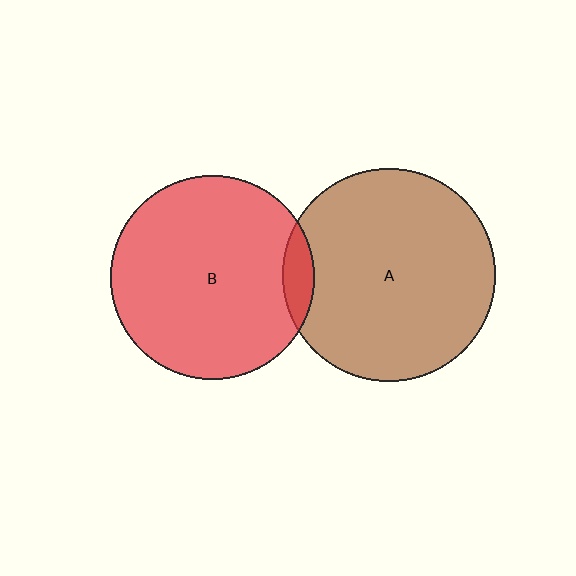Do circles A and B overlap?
Yes.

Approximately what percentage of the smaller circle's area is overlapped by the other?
Approximately 5%.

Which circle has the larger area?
Circle A (brown).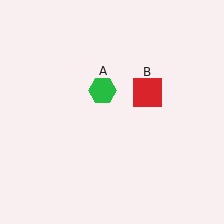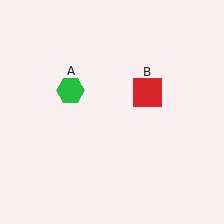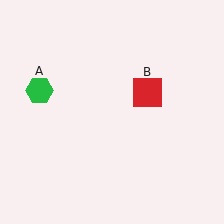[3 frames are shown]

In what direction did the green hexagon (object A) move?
The green hexagon (object A) moved left.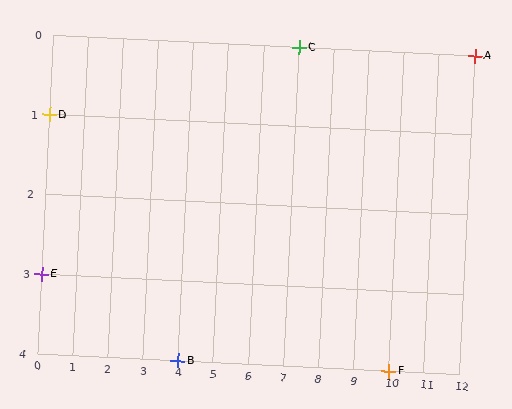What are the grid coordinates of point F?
Point F is at grid coordinates (10, 4).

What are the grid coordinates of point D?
Point D is at grid coordinates (0, 1).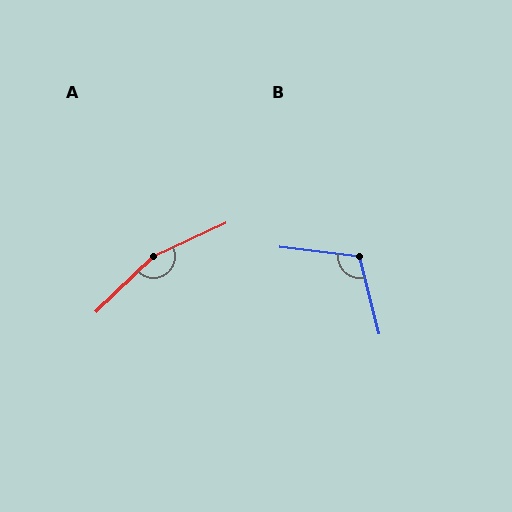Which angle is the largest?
A, at approximately 161 degrees.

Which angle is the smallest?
B, at approximately 111 degrees.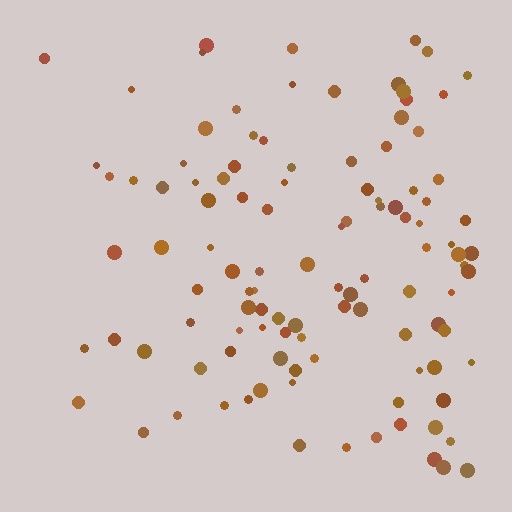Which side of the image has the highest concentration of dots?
The right.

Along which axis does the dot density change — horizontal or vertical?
Horizontal.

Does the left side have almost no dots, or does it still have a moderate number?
Still a moderate number, just noticeably fewer than the right.